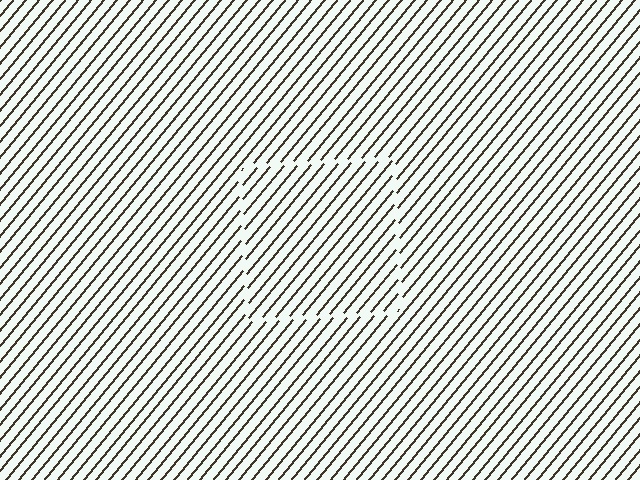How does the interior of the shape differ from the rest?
The interior of the shape contains the same grating, shifted by half a period — the contour is defined by the phase discontinuity where line-ends from the inner and outer gratings abut.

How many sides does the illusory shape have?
4 sides — the line-ends trace a square.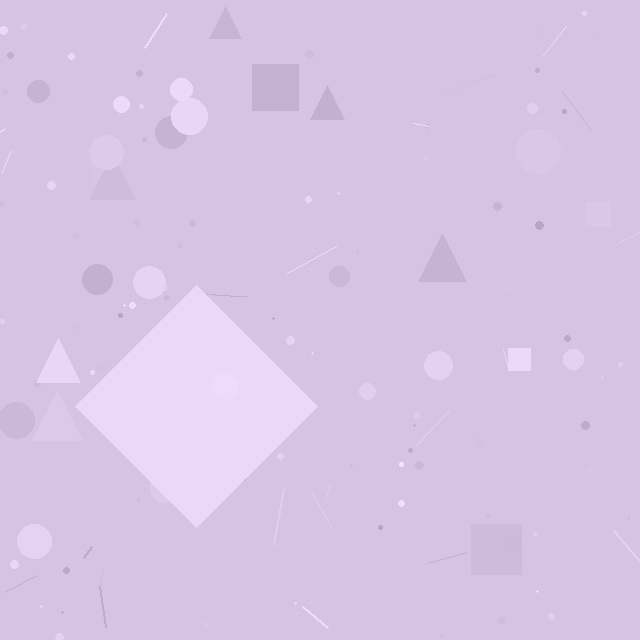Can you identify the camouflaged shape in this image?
The camouflaged shape is a diamond.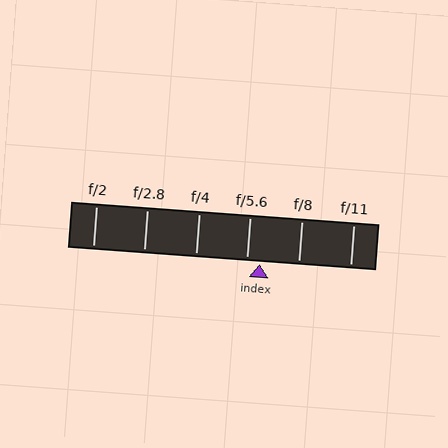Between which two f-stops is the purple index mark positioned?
The index mark is between f/5.6 and f/8.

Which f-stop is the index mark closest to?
The index mark is closest to f/5.6.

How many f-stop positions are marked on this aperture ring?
There are 6 f-stop positions marked.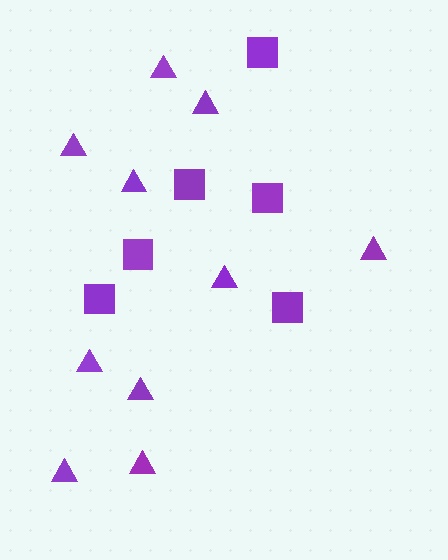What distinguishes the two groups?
There are 2 groups: one group of squares (6) and one group of triangles (10).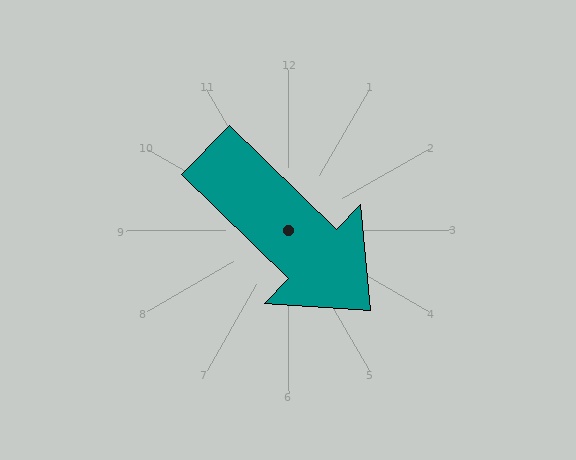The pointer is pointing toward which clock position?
Roughly 4 o'clock.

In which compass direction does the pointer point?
Southeast.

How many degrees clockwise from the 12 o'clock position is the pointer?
Approximately 134 degrees.